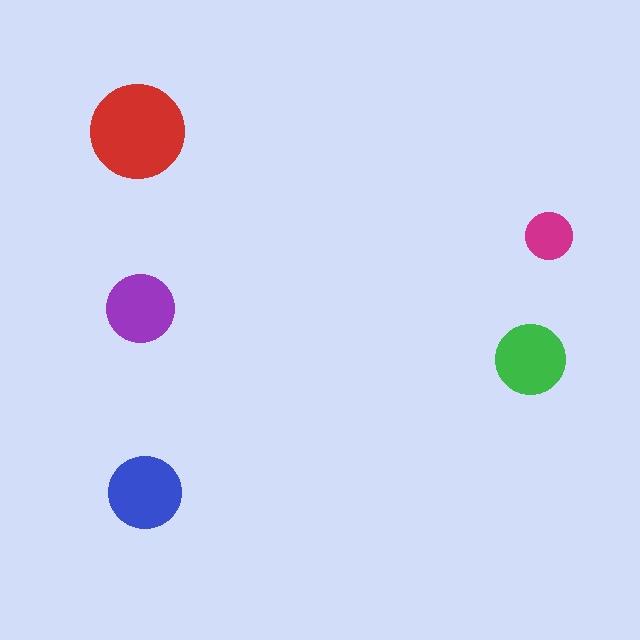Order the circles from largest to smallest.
the red one, the blue one, the green one, the purple one, the magenta one.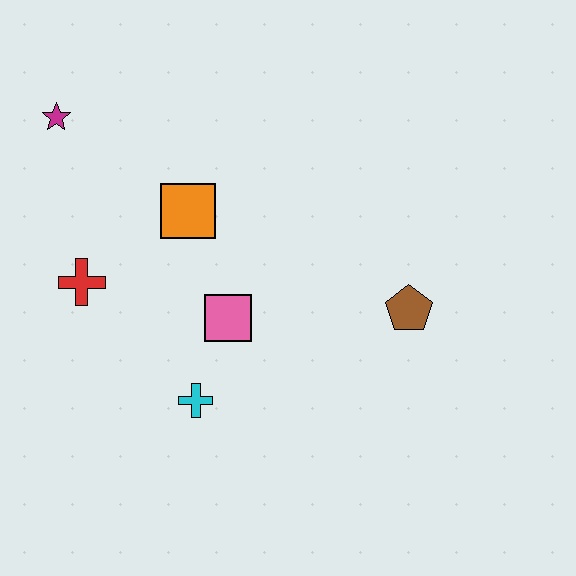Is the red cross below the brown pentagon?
No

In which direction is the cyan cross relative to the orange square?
The cyan cross is below the orange square.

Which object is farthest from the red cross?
The brown pentagon is farthest from the red cross.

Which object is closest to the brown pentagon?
The pink square is closest to the brown pentagon.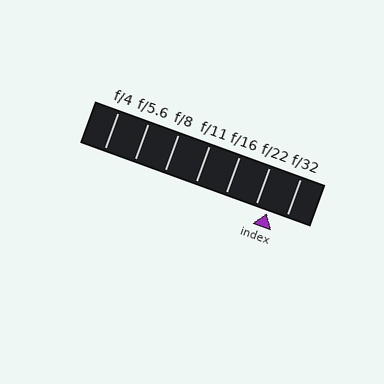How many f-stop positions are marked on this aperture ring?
There are 7 f-stop positions marked.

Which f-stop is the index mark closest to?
The index mark is closest to f/22.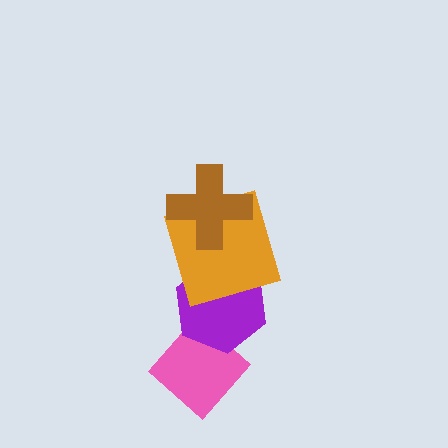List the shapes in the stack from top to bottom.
From top to bottom: the brown cross, the orange square, the purple hexagon, the pink diamond.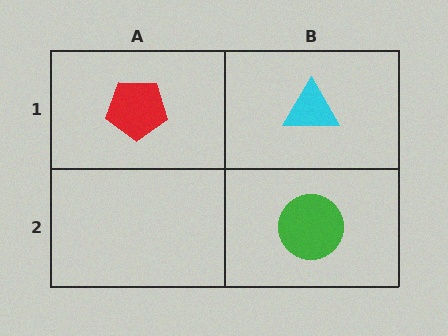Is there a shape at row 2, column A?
No, that cell is empty.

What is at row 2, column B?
A green circle.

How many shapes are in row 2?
1 shape.